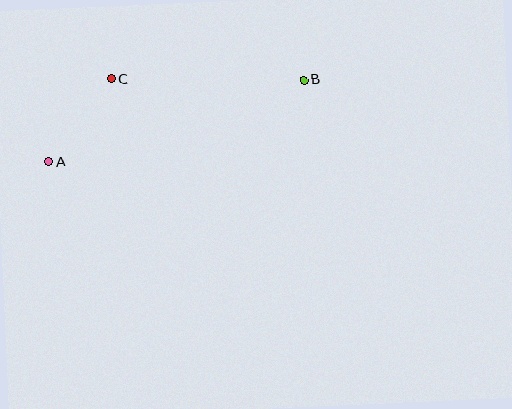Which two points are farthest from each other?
Points A and B are farthest from each other.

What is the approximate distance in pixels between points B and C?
The distance between B and C is approximately 192 pixels.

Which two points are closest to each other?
Points A and C are closest to each other.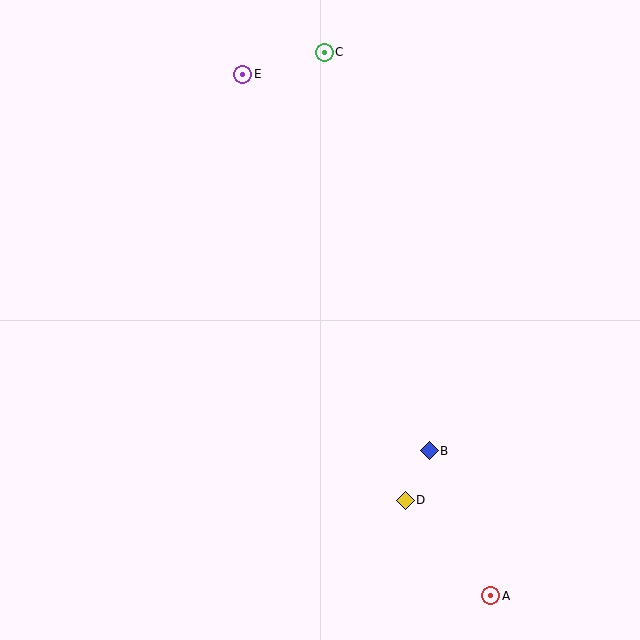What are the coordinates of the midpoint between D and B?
The midpoint between D and B is at (417, 475).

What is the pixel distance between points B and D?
The distance between B and D is 55 pixels.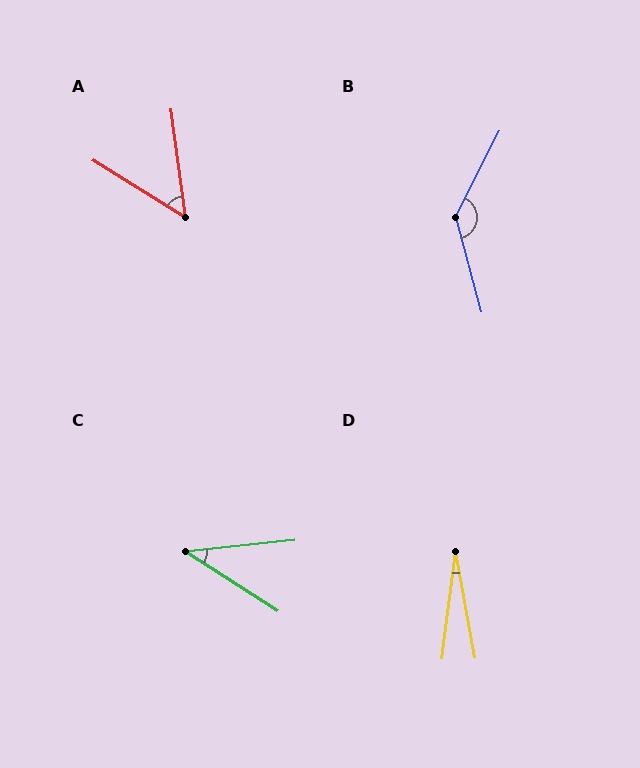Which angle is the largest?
B, at approximately 138 degrees.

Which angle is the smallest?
D, at approximately 18 degrees.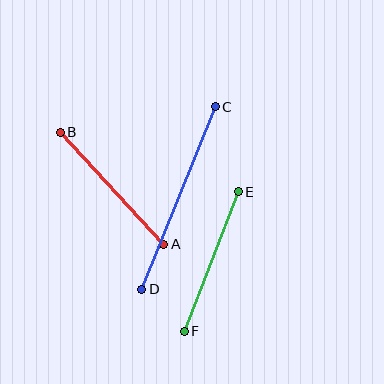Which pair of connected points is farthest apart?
Points C and D are farthest apart.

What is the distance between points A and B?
The distance is approximately 152 pixels.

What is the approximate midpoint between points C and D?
The midpoint is at approximately (178, 198) pixels.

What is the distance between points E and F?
The distance is approximately 149 pixels.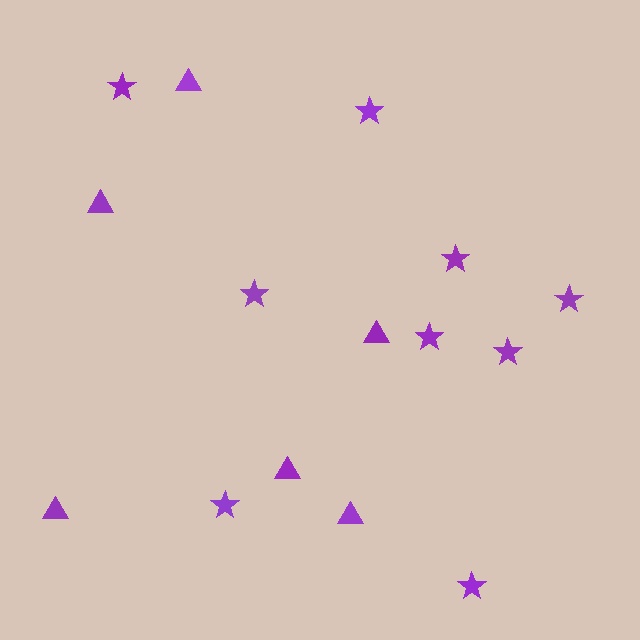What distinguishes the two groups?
There are 2 groups: one group of triangles (6) and one group of stars (9).